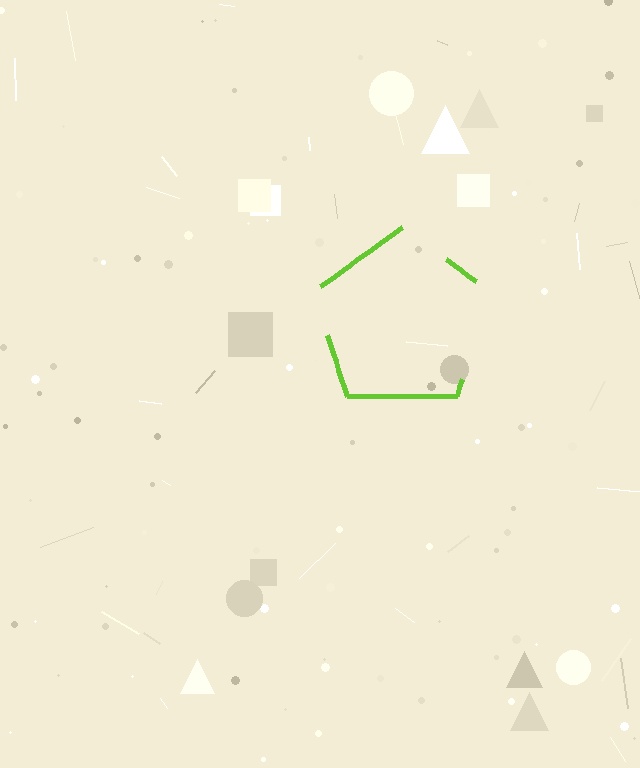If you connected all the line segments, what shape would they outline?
They would outline a pentagon.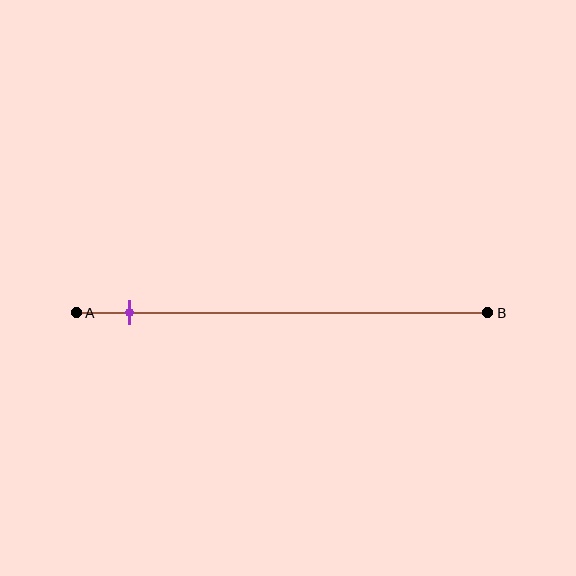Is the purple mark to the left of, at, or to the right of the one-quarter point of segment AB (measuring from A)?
The purple mark is to the left of the one-quarter point of segment AB.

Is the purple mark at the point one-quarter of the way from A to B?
No, the mark is at about 15% from A, not at the 25% one-quarter point.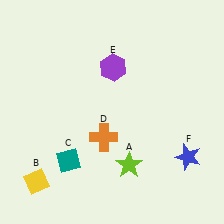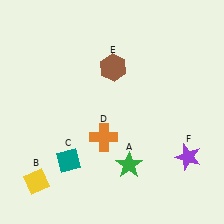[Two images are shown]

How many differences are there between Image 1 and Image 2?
There are 3 differences between the two images.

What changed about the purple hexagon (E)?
In Image 1, E is purple. In Image 2, it changed to brown.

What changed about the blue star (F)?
In Image 1, F is blue. In Image 2, it changed to purple.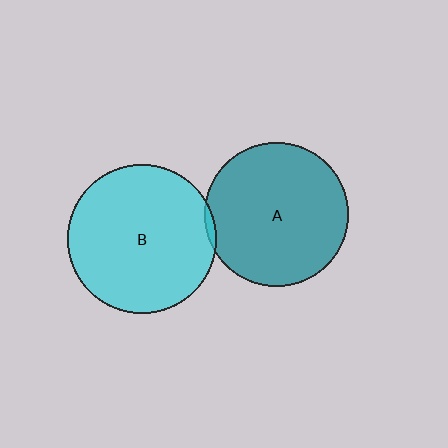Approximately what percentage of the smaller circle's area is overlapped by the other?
Approximately 5%.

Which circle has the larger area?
Circle B (cyan).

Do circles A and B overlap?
Yes.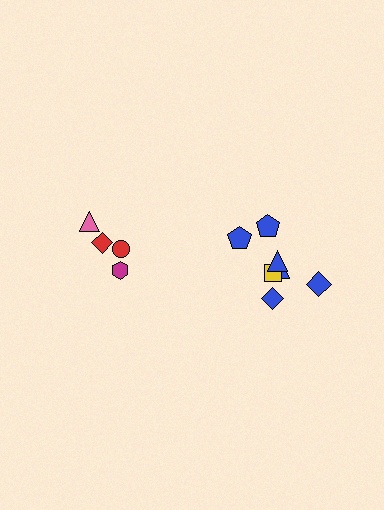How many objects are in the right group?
There are 7 objects.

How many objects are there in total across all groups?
There are 11 objects.